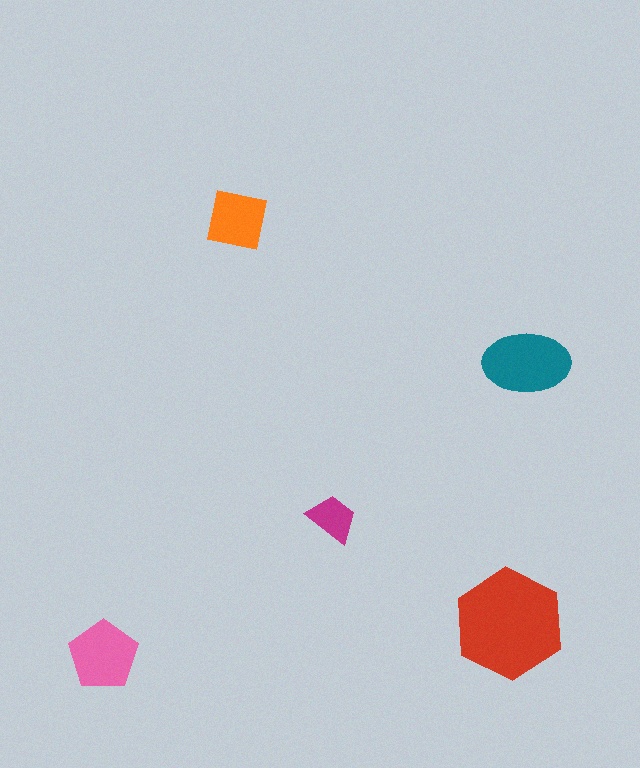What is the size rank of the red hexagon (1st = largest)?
1st.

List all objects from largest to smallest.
The red hexagon, the teal ellipse, the pink pentagon, the orange square, the magenta trapezoid.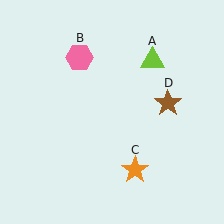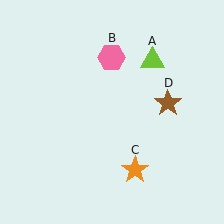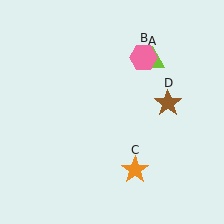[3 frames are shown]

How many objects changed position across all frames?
1 object changed position: pink hexagon (object B).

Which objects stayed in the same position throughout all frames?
Lime triangle (object A) and orange star (object C) and brown star (object D) remained stationary.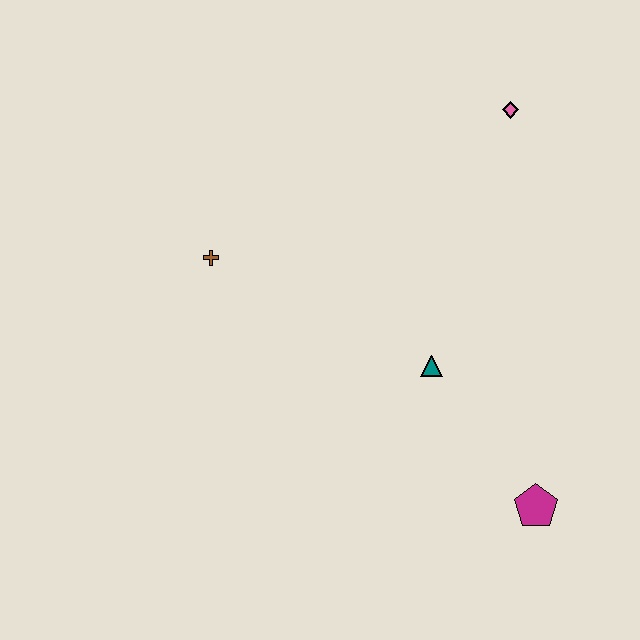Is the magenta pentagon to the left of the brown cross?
No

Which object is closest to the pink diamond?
The teal triangle is closest to the pink diamond.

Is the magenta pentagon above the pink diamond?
No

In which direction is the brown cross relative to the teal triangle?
The brown cross is to the left of the teal triangle.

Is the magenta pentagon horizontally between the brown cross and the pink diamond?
No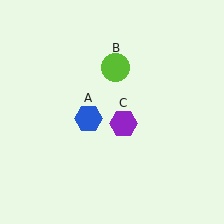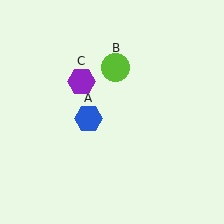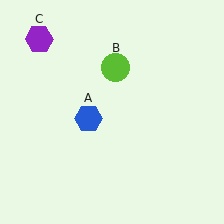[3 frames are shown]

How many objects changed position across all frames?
1 object changed position: purple hexagon (object C).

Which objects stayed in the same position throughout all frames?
Blue hexagon (object A) and lime circle (object B) remained stationary.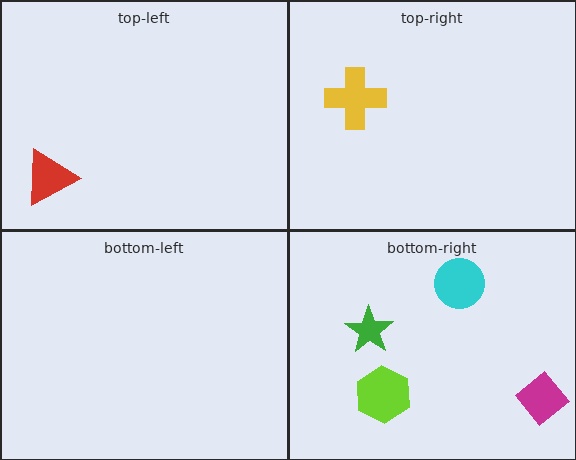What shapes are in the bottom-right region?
The magenta diamond, the lime hexagon, the green star, the cyan circle.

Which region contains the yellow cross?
The top-right region.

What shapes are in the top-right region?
The yellow cross.